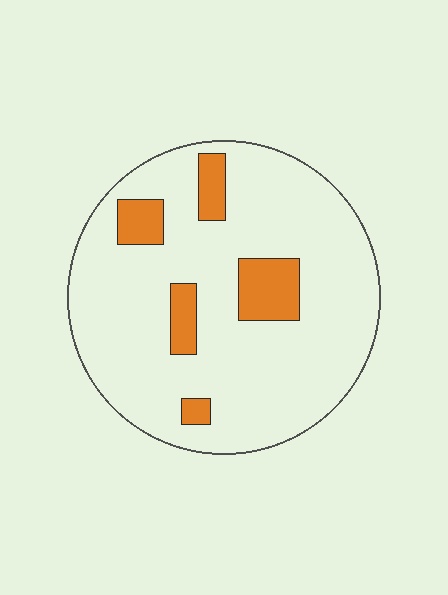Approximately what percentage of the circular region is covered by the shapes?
Approximately 15%.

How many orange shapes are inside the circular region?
5.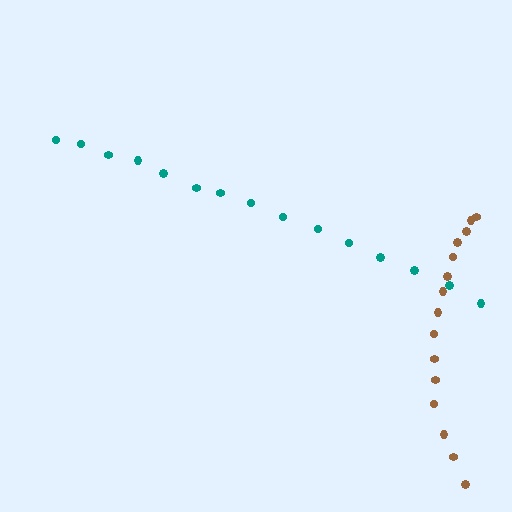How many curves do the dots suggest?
There are 2 distinct paths.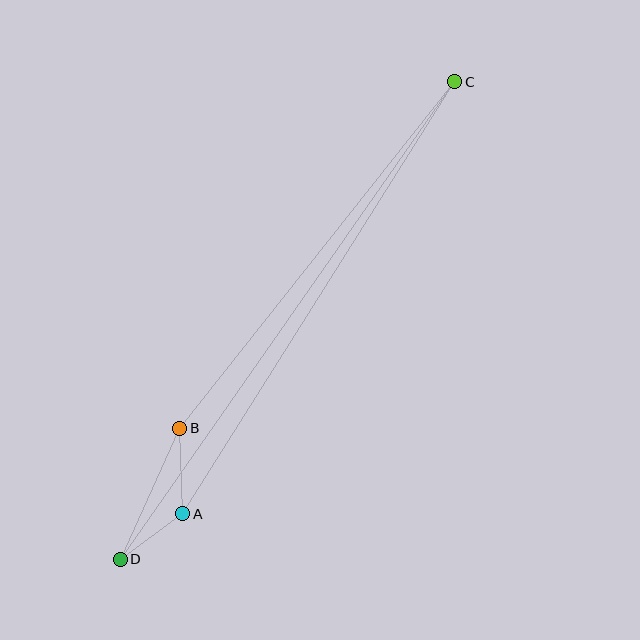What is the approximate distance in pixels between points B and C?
The distance between B and C is approximately 443 pixels.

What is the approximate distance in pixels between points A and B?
The distance between A and B is approximately 85 pixels.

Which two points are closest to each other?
Points A and D are closest to each other.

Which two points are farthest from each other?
Points C and D are farthest from each other.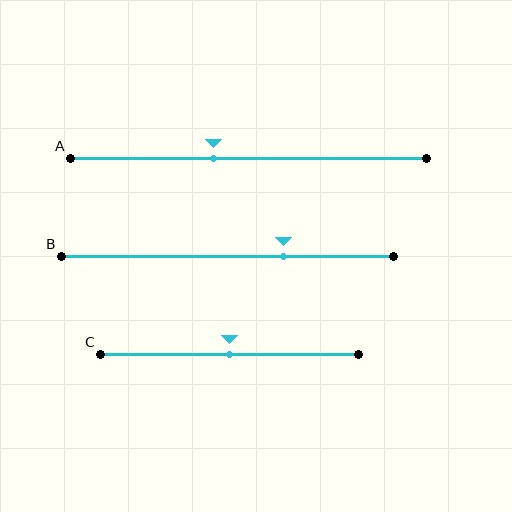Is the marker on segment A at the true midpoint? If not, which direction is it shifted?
No, the marker on segment A is shifted to the left by about 10% of the segment length.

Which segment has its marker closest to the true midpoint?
Segment C has its marker closest to the true midpoint.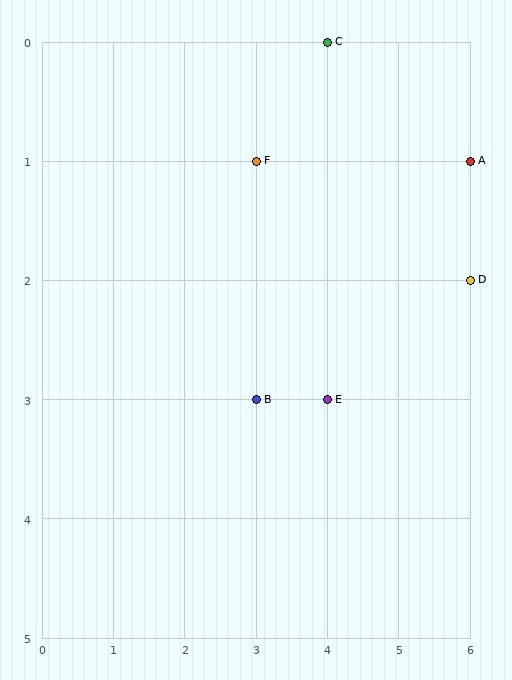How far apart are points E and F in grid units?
Points E and F are 1 column and 2 rows apart (about 2.2 grid units diagonally).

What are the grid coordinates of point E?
Point E is at grid coordinates (4, 3).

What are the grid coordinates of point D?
Point D is at grid coordinates (6, 2).